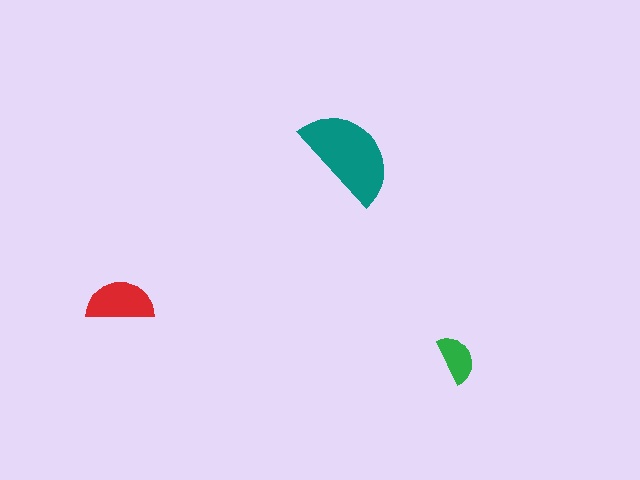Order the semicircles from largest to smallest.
the teal one, the red one, the green one.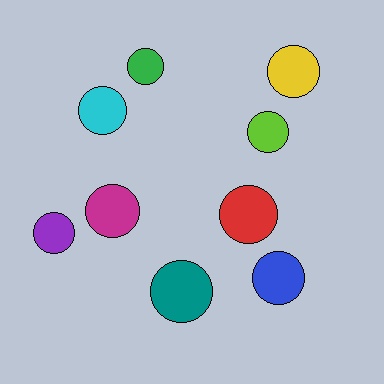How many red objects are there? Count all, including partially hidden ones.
There is 1 red object.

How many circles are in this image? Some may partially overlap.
There are 9 circles.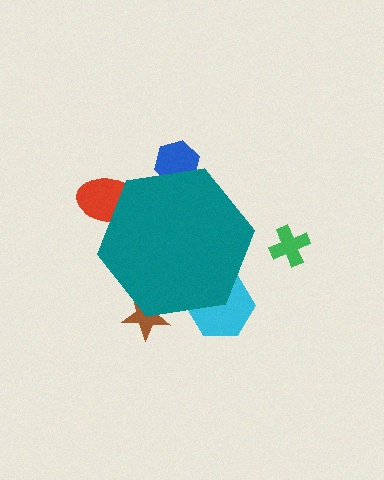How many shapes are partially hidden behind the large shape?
4 shapes are partially hidden.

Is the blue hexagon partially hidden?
Yes, the blue hexagon is partially hidden behind the teal hexagon.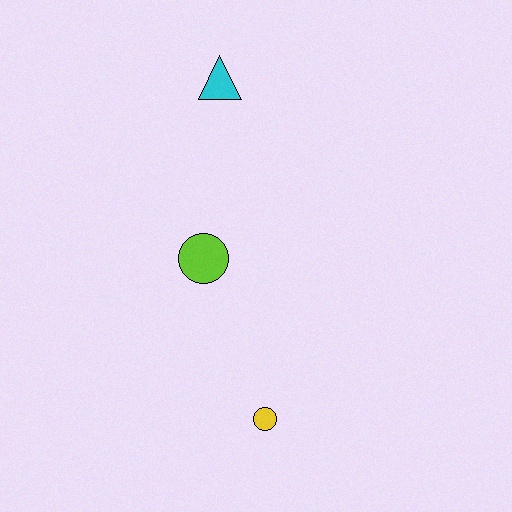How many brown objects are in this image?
There are no brown objects.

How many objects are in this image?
There are 3 objects.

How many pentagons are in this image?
There are no pentagons.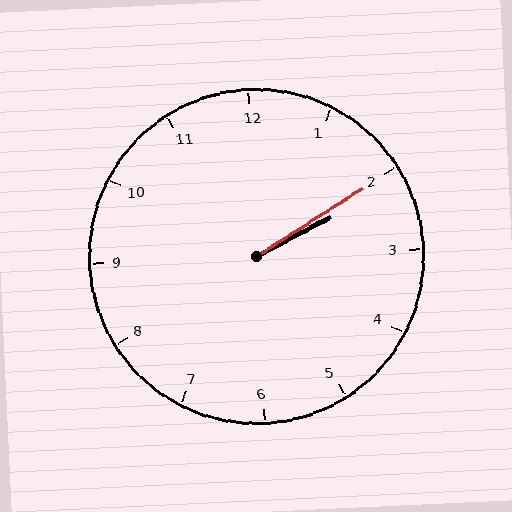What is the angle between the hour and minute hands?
Approximately 5 degrees.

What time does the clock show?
2:10.